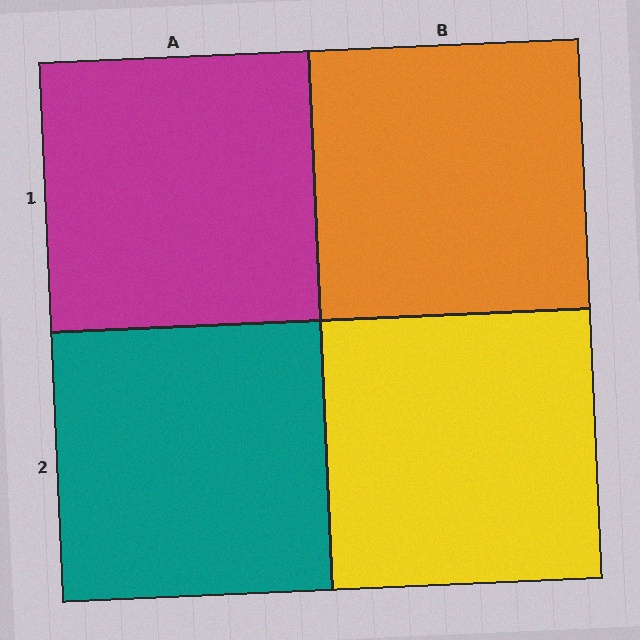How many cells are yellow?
1 cell is yellow.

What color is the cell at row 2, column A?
Teal.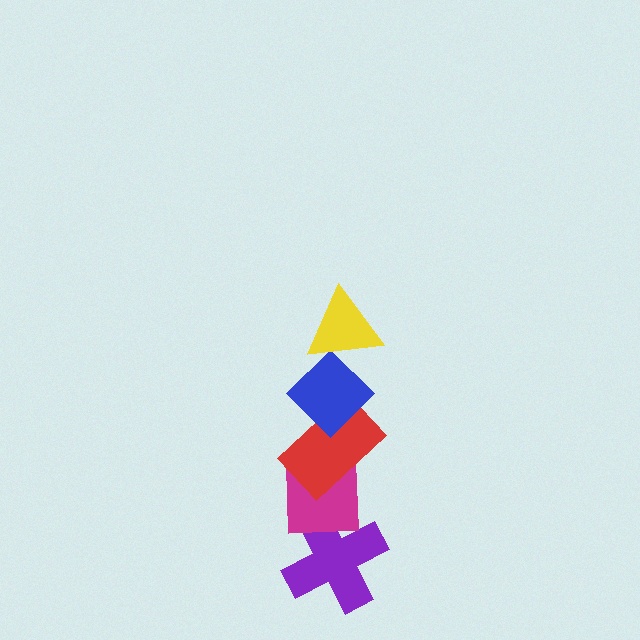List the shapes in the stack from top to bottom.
From top to bottom: the yellow triangle, the blue diamond, the red rectangle, the magenta square, the purple cross.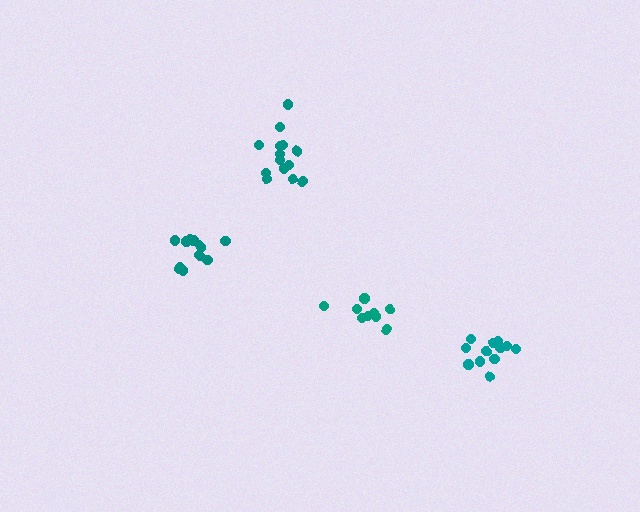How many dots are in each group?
Group 1: 12 dots, Group 2: 12 dots, Group 3: 9 dots, Group 4: 14 dots (47 total).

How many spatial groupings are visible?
There are 4 spatial groupings.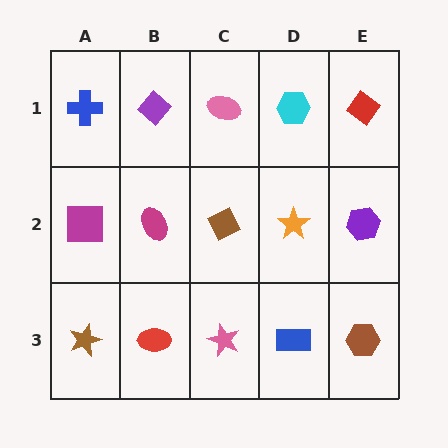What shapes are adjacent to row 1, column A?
A magenta square (row 2, column A), a purple diamond (row 1, column B).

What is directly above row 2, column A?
A blue cross.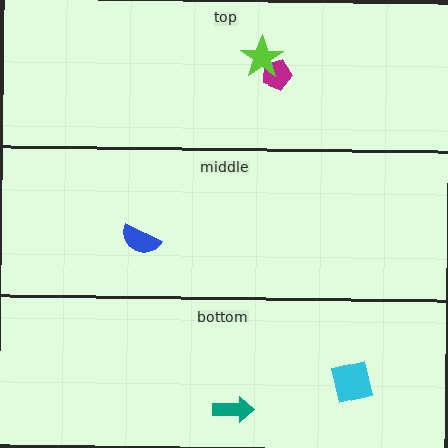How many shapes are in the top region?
2.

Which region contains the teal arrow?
The bottom region.